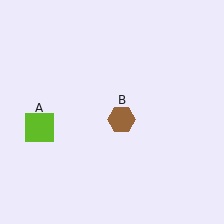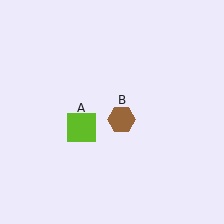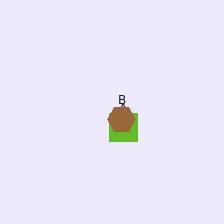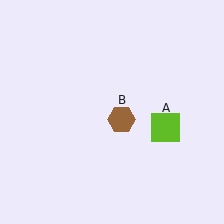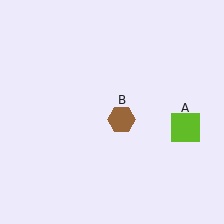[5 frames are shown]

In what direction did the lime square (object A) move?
The lime square (object A) moved right.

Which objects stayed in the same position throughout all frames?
Brown hexagon (object B) remained stationary.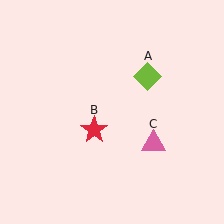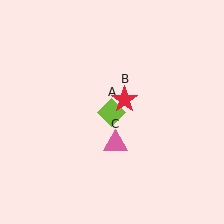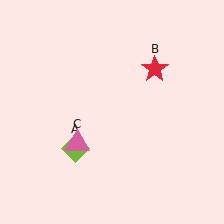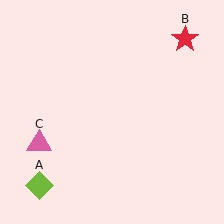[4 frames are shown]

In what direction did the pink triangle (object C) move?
The pink triangle (object C) moved left.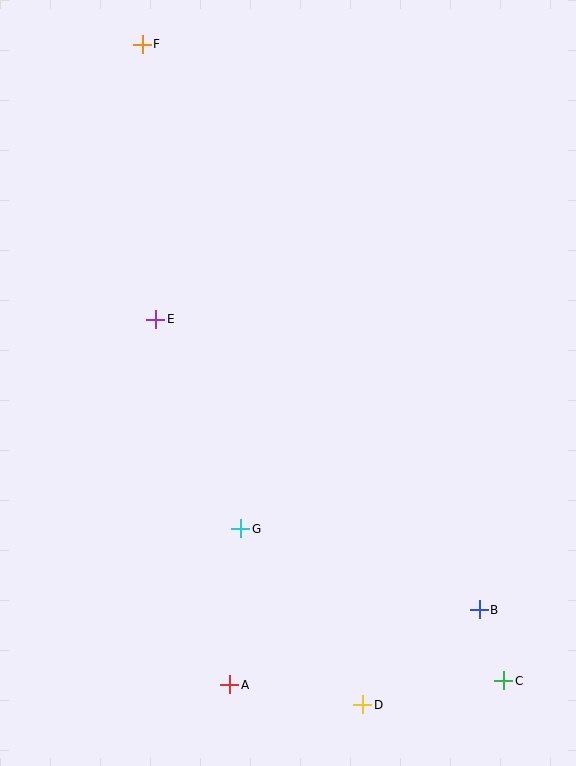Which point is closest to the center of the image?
Point E at (156, 319) is closest to the center.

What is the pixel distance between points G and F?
The distance between G and F is 494 pixels.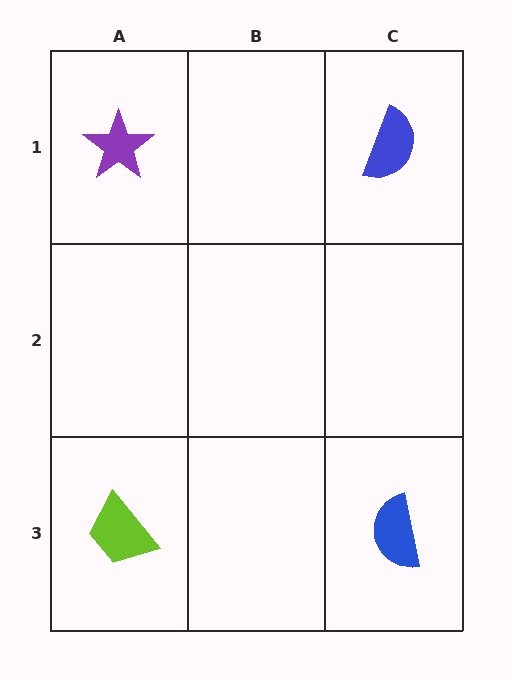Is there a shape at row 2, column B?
No, that cell is empty.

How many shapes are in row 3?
2 shapes.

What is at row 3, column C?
A blue semicircle.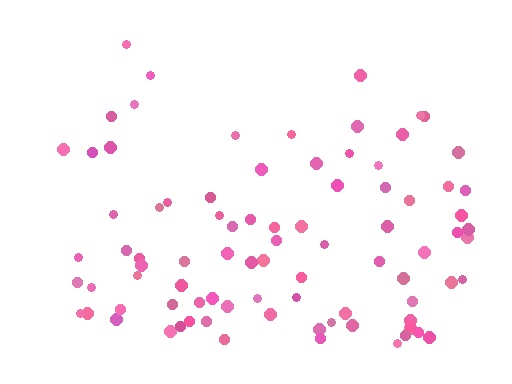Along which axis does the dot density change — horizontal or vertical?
Vertical.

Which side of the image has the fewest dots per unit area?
The top.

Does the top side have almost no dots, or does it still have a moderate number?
Still a moderate number, just noticeably fewer than the bottom.